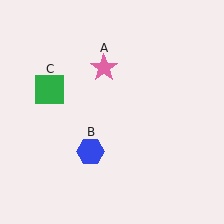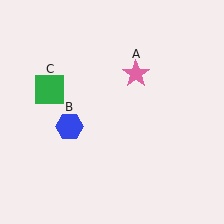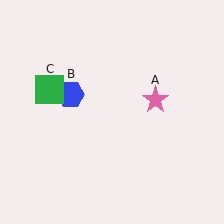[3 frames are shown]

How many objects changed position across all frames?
2 objects changed position: pink star (object A), blue hexagon (object B).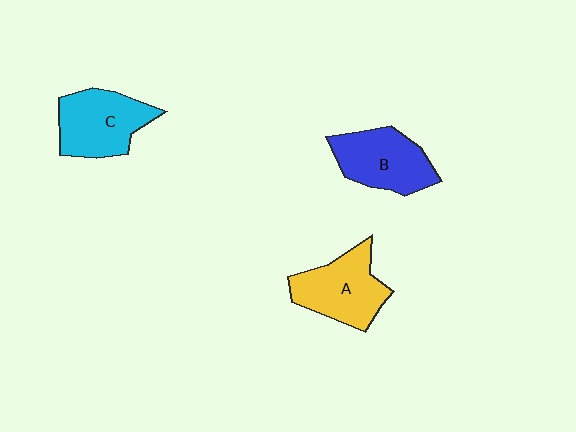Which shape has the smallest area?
Shape B (blue).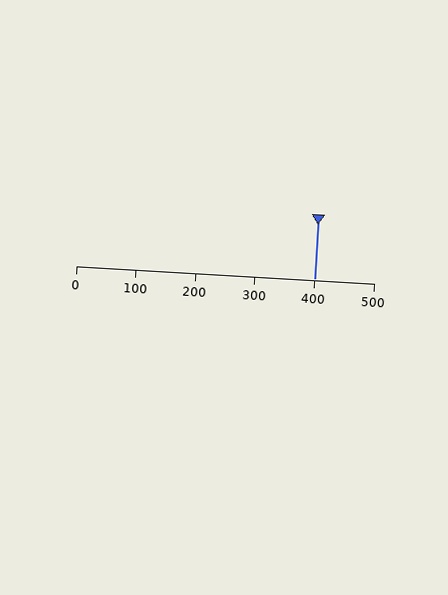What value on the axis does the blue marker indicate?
The marker indicates approximately 400.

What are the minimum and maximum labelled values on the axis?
The axis runs from 0 to 500.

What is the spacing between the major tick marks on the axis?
The major ticks are spaced 100 apart.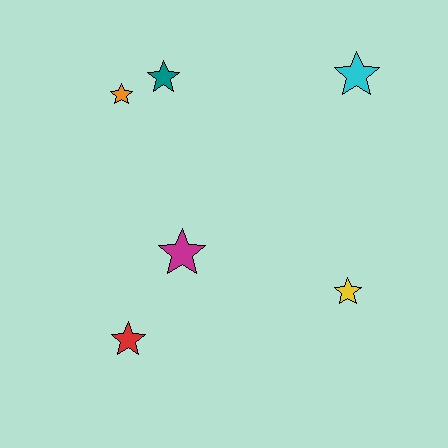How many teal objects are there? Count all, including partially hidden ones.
There is 1 teal object.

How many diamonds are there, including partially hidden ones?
There are no diamonds.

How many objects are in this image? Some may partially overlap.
There are 6 objects.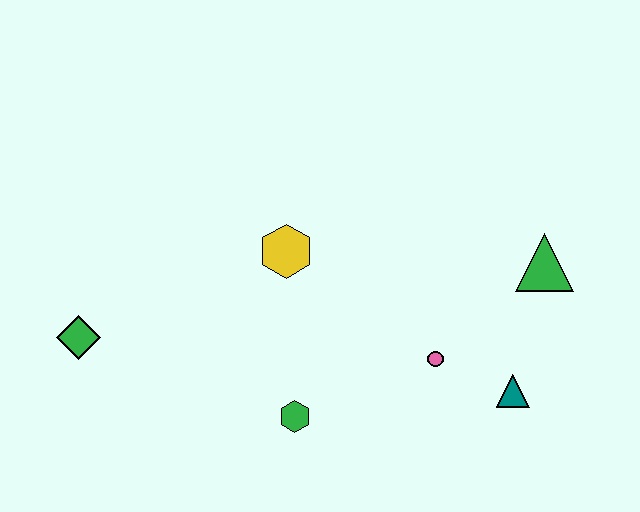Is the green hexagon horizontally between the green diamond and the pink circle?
Yes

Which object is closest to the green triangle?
The teal triangle is closest to the green triangle.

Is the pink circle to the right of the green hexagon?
Yes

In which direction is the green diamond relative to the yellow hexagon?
The green diamond is to the left of the yellow hexagon.